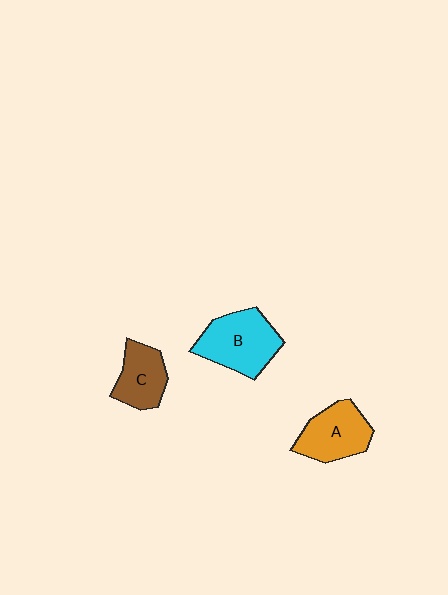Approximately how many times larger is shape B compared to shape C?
Approximately 1.5 times.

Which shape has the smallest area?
Shape C (brown).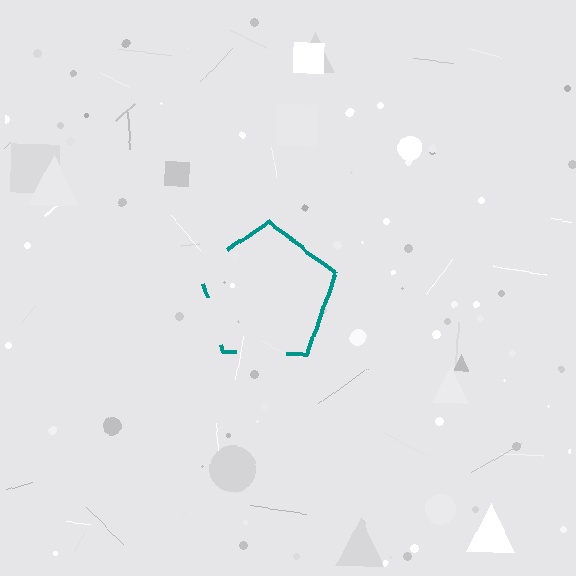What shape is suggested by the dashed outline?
The dashed outline suggests a pentagon.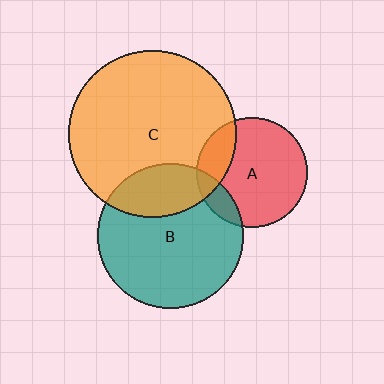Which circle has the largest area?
Circle C (orange).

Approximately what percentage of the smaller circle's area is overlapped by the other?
Approximately 25%.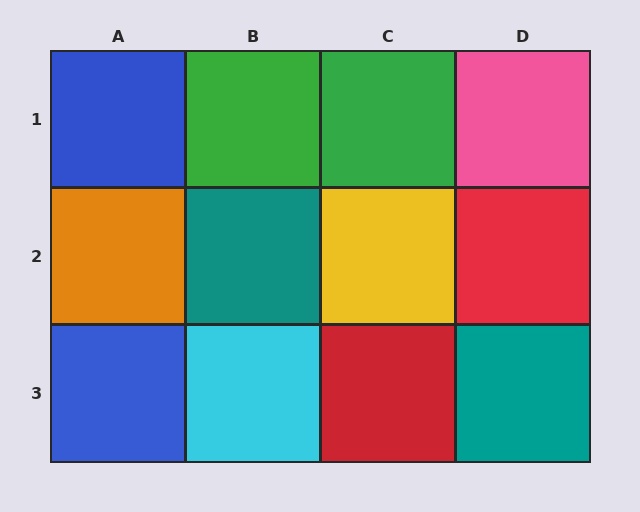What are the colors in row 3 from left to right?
Blue, cyan, red, teal.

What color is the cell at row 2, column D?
Red.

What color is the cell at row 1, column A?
Blue.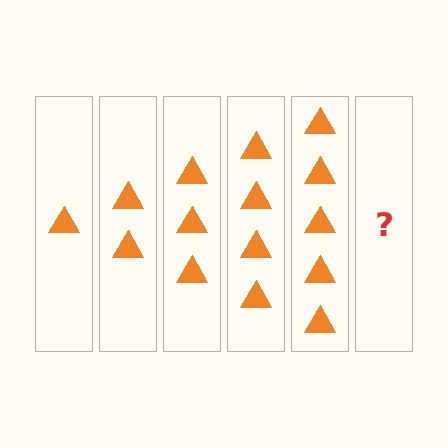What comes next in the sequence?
The next element should be 6 triangles.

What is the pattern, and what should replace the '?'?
The pattern is that each step adds one more triangle. The '?' should be 6 triangles.